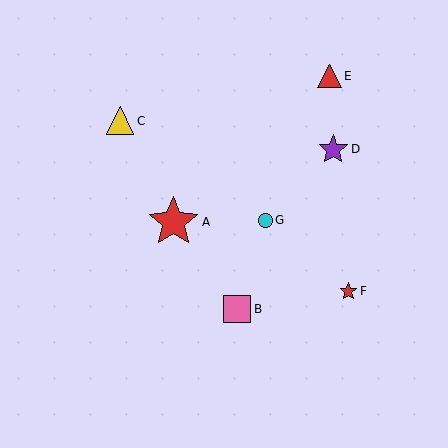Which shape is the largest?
The red star (labeled A) is the largest.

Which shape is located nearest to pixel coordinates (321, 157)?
The purple star (labeled D) at (333, 149) is nearest to that location.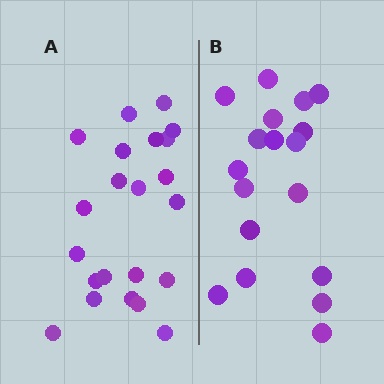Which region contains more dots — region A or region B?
Region A (the left region) has more dots.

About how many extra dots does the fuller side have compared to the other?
Region A has about 4 more dots than region B.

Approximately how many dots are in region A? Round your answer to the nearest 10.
About 20 dots. (The exact count is 22, which rounds to 20.)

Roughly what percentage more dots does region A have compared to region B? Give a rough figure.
About 20% more.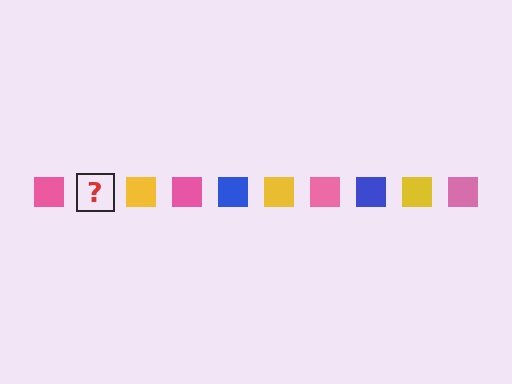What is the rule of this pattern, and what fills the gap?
The rule is that the pattern cycles through pink, blue, yellow squares. The gap should be filled with a blue square.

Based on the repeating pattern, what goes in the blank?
The blank should be a blue square.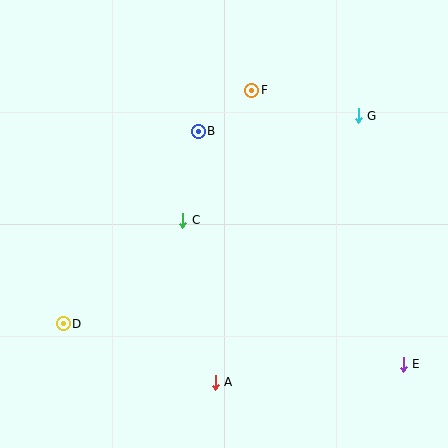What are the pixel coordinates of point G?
Point G is at (358, 116).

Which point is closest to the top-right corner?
Point G is closest to the top-right corner.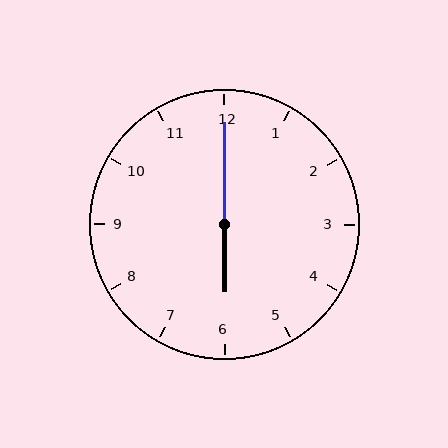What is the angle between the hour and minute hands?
Approximately 180 degrees.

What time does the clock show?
6:00.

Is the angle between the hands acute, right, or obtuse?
It is obtuse.